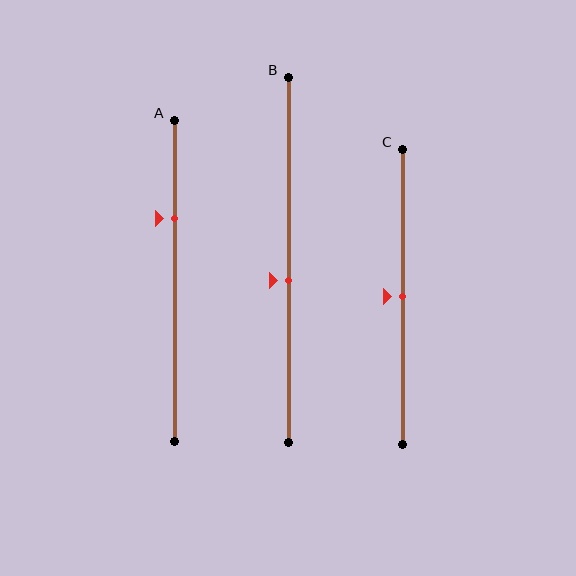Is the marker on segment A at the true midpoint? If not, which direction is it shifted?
No, the marker on segment A is shifted upward by about 19% of the segment length.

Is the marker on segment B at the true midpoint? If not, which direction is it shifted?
No, the marker on segment B is shifted downward by about 6% of the segment length.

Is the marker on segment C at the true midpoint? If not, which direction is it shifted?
Yes, the marker on segment C is at the true midpoint.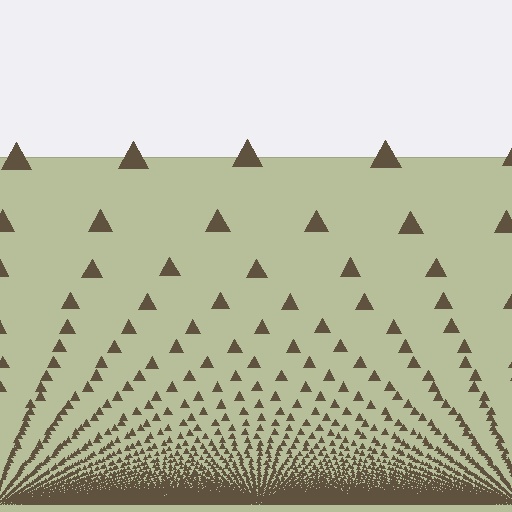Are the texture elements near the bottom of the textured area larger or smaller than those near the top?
Smaller. The gradient is inverted — elements near the bottom are smaller and denser.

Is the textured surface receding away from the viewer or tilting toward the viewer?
The surface appears to tilt toward the viewer. Texture elements get larger and sparser toward the top.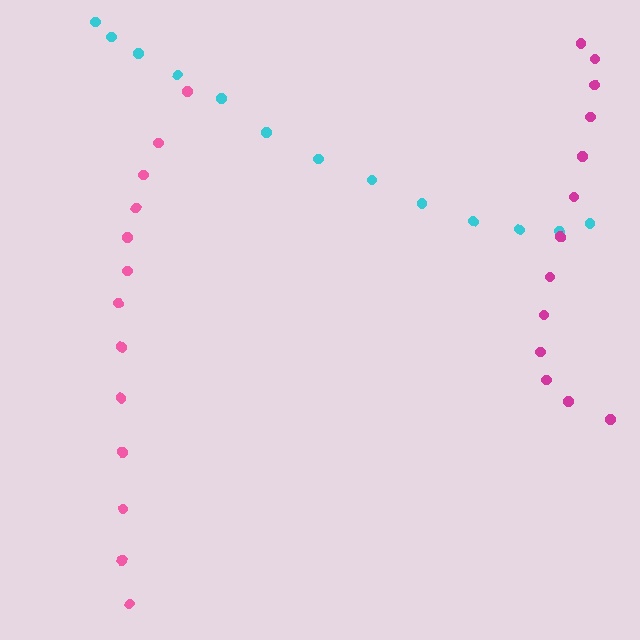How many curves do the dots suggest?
There are 3 distinct paths.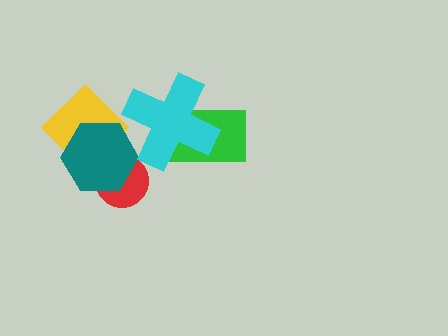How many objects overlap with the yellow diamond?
1 object overlaps with the yellow diamond.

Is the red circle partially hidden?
Yes, it is partially covered by another shape.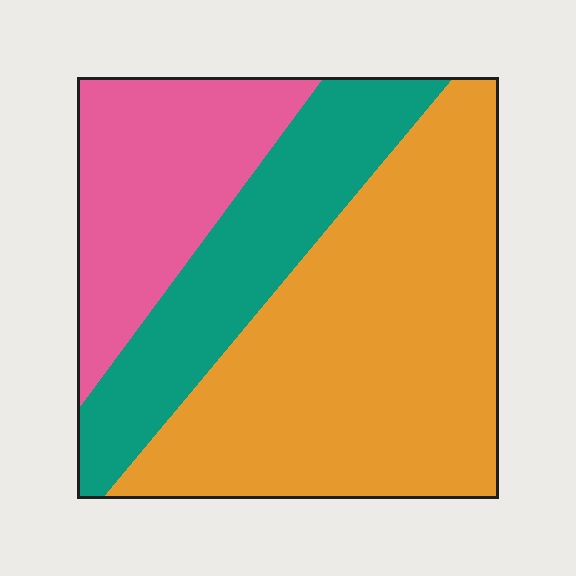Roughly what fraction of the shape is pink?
Pink covers about 25% of the shape.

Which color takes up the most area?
Orange, at roughly 50%.